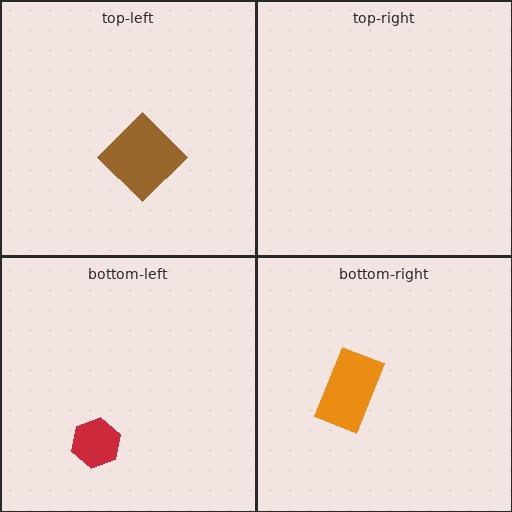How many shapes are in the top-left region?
1.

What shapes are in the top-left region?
The brown diamond.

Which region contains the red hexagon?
The bottom-left region.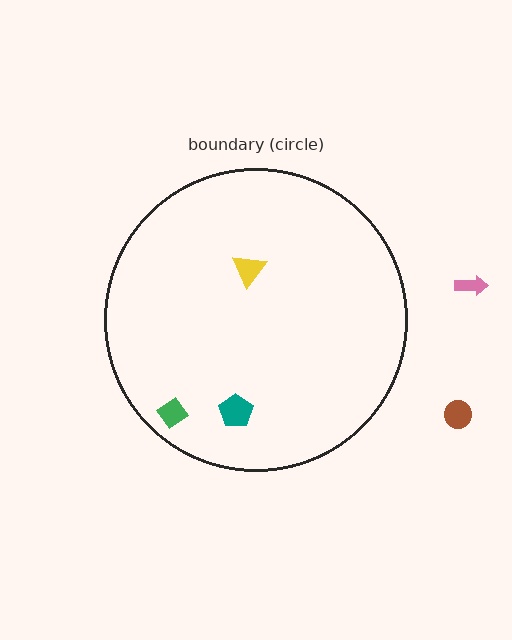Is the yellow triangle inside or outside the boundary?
Inside.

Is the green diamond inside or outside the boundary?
Inside.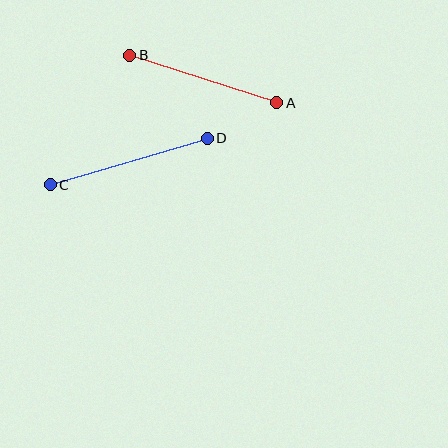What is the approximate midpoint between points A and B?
The midpoint is at approximately (203, 79) pixels.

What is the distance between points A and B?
The distance is approximately 155 pixels.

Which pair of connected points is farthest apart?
Points C and D are farthest apart.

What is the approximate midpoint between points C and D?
The midpoint is at approximately (129, 161) pixels.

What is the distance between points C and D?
The distance is approximately 164 pixels.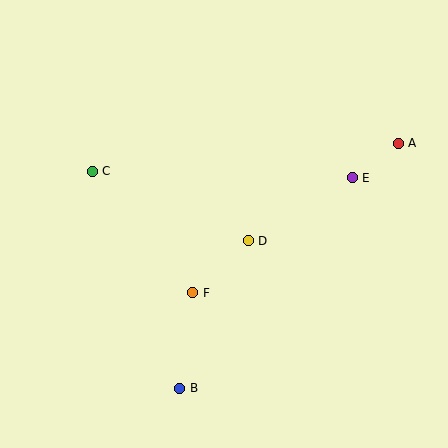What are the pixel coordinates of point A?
Point A is at (398, 143).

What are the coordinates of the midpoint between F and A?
The midpoint between F and A is at (296, 218).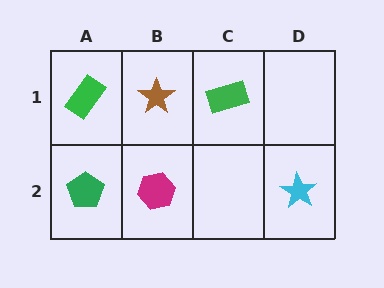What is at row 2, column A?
A green pentagon.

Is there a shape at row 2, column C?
No, that cell is empty.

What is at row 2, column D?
A cyan star.